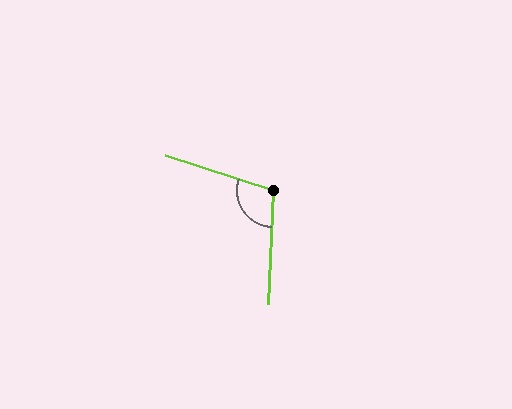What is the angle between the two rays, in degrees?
Approximately 105 degrees.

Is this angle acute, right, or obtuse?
It is obtuse.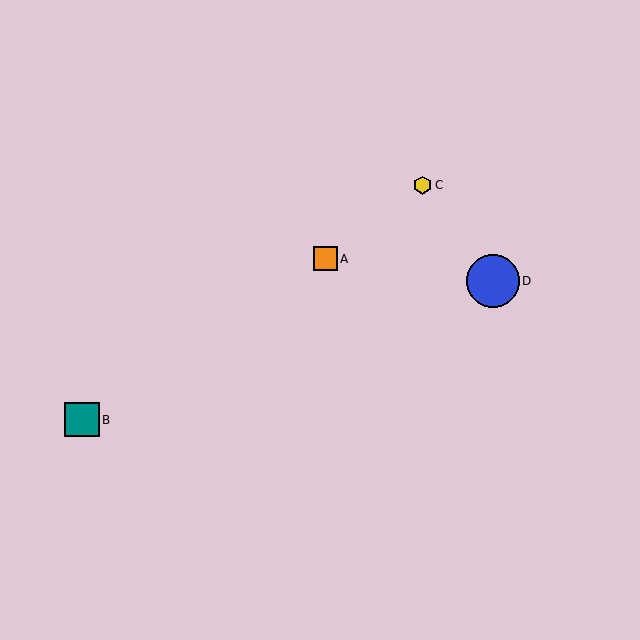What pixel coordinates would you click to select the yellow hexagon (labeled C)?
Click at (422, 185) to select the yellow hexagon C.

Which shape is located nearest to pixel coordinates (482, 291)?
The blue circle (labeled D) at (493, 281) is nearest to that location.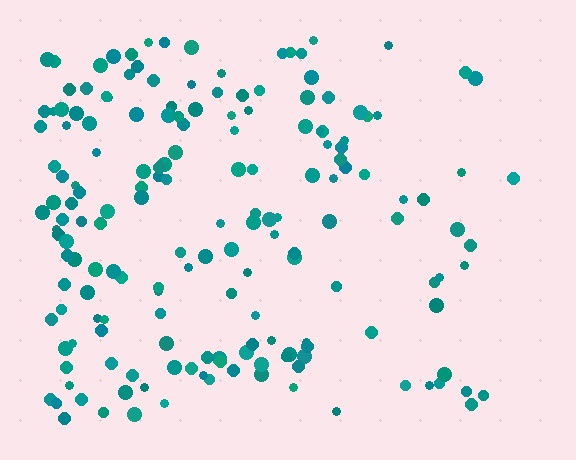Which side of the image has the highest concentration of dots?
The left.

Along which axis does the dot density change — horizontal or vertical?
Horizontal.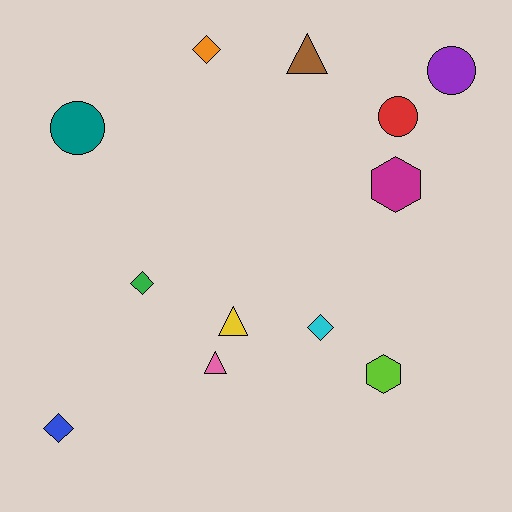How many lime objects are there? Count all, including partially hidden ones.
There is 1 lime object.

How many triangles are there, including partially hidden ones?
There are 3 triangles.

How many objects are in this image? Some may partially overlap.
There are 12 objects.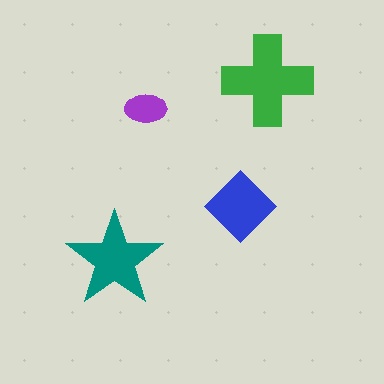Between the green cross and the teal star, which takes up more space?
The green cross.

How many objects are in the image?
There are 4 objects in the image.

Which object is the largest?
The green cross.